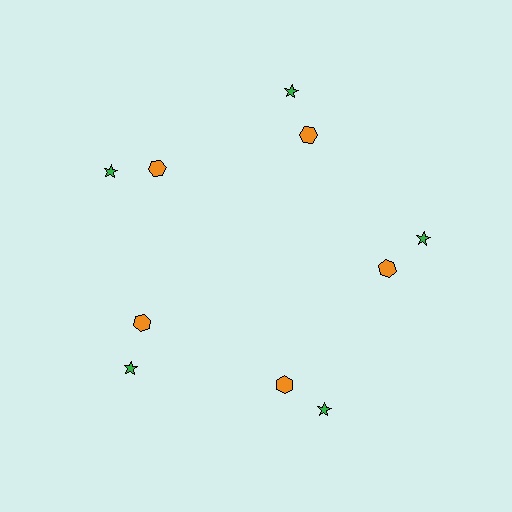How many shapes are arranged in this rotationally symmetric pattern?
There are 10 shapes, arranged in 5 groups of 2.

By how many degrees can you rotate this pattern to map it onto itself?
The pattern maps onto itself every 72 degrees of rotation.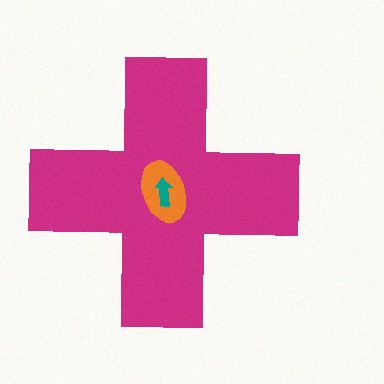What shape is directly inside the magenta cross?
The orange ellipse.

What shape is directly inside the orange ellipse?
The teal arrow.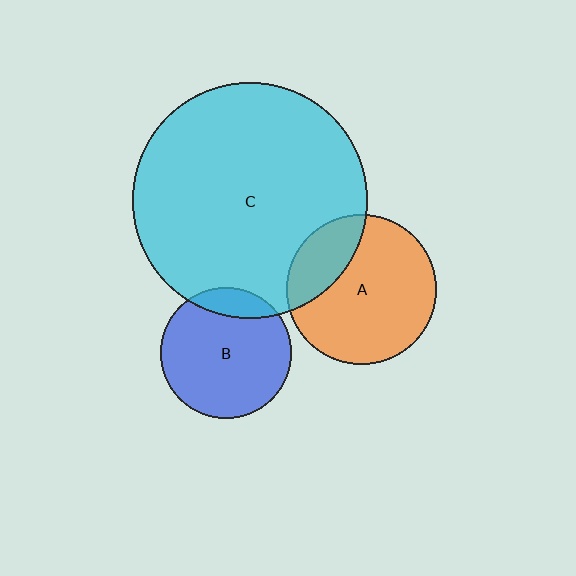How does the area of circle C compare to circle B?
Approximately 3.3 times.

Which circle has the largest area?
Circle C (cyan).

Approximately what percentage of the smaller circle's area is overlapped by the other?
Approximately 15%.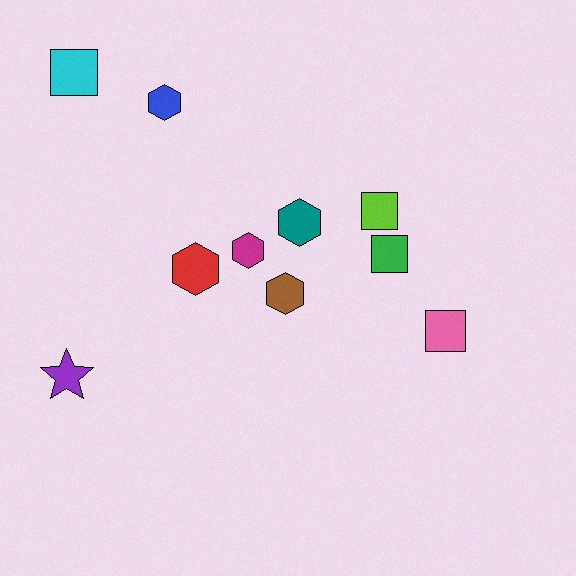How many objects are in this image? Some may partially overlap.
There are 10 objects.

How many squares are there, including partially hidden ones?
There are 4 squares.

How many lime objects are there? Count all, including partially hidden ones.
There is 1 lime object.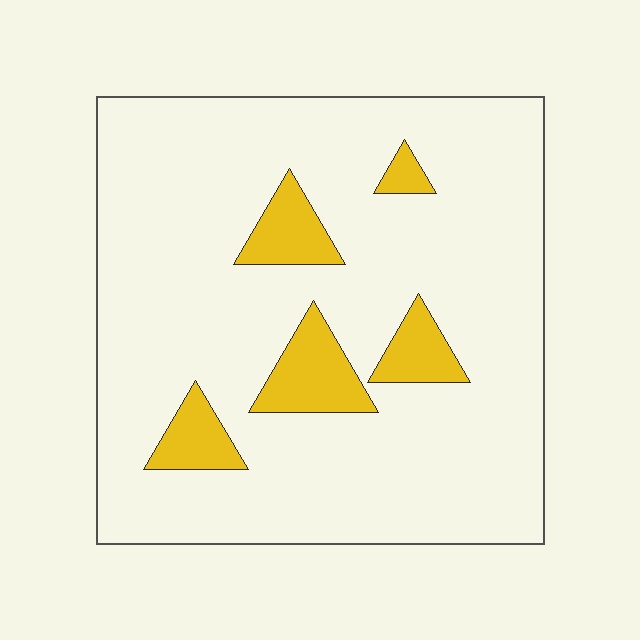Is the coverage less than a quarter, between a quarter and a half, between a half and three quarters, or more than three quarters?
Less than a quarter.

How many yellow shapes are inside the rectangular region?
5.